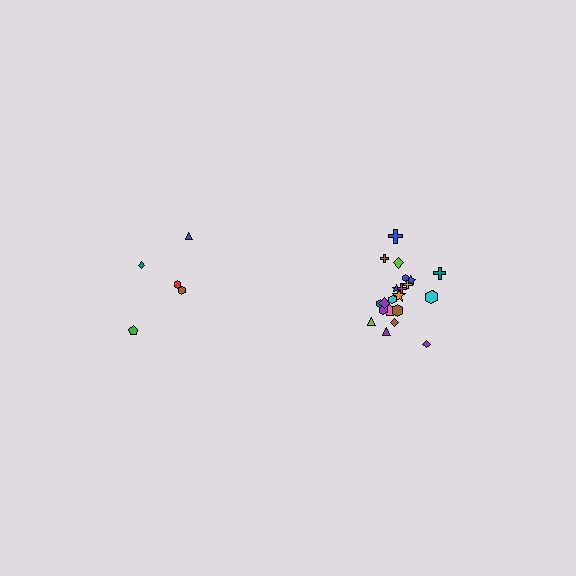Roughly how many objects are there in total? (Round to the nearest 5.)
Roughly 25 objects in total.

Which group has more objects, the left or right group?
The right group.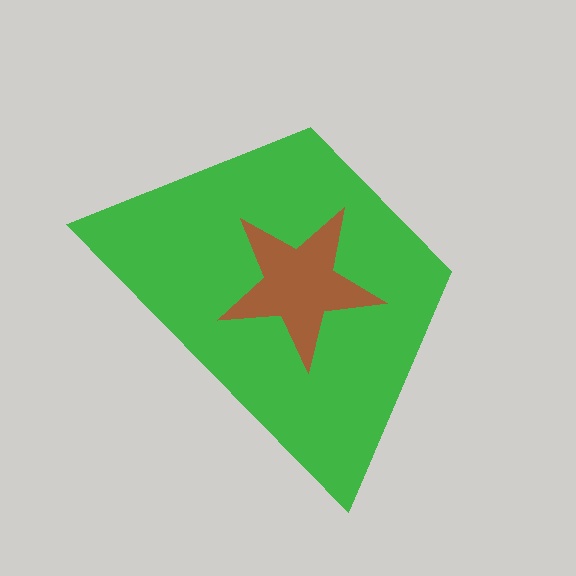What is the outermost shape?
The green trapezoid.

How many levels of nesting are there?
2.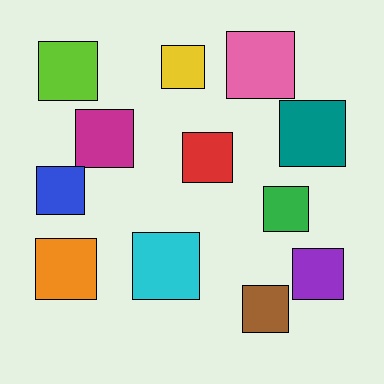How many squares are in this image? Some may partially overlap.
There are 12 squares.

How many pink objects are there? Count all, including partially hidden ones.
There is 1 pink object.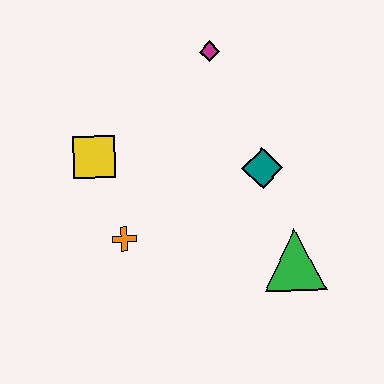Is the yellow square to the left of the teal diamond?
Yes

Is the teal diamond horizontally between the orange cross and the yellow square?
No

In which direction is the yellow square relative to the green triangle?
The yellow square is to the left of the green triangle.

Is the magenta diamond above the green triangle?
Yes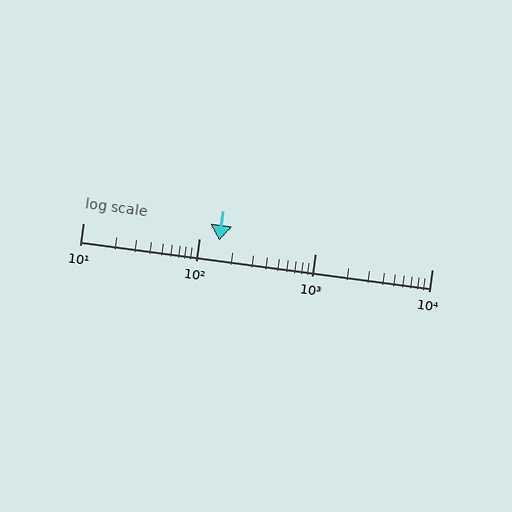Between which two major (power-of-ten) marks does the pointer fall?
The pointer is between 100 and 1000.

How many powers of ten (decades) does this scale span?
The scale spans 3 decades, from 10 to 10000.